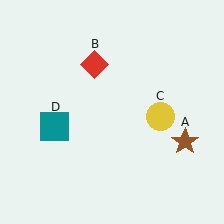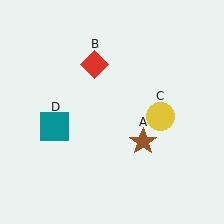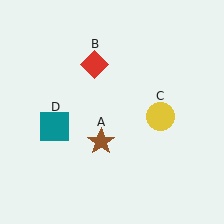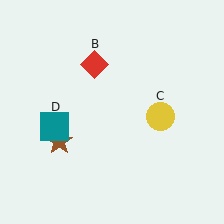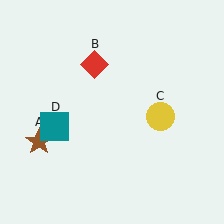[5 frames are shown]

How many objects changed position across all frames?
1 object changed position: brown star (object A).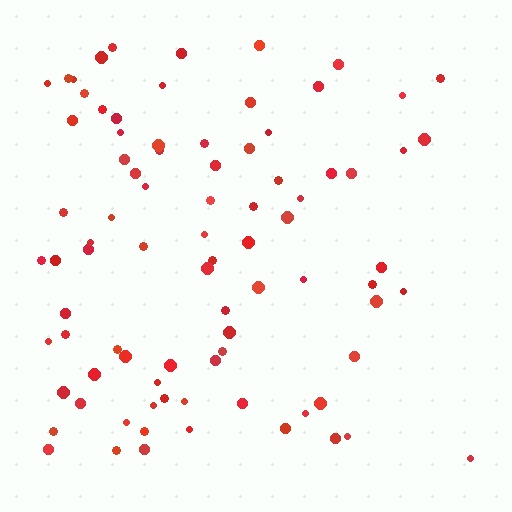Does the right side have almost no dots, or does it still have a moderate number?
Still a moderate number, just noticeably fewer than the left.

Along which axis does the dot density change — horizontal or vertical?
Horizontal.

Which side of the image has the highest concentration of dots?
The left.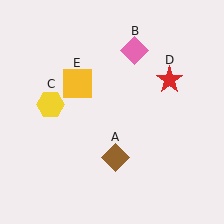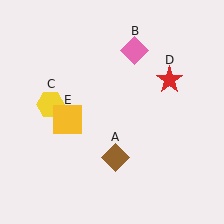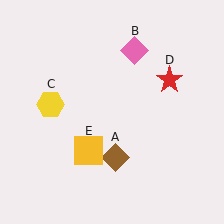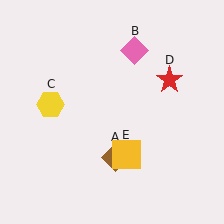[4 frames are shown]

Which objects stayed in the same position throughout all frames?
Brown diamond (object A) and pink diamond (object B) and yellow hexagon (object C) and red star (object D) remained stationary.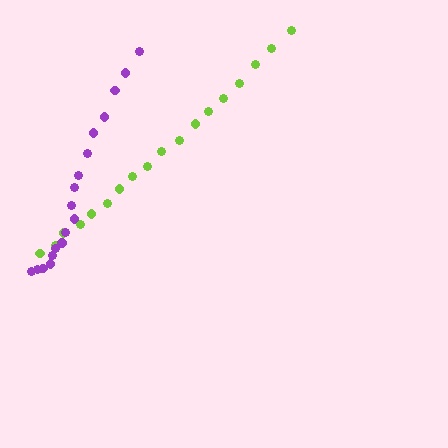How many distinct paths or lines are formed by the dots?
There are 2 distinct paths.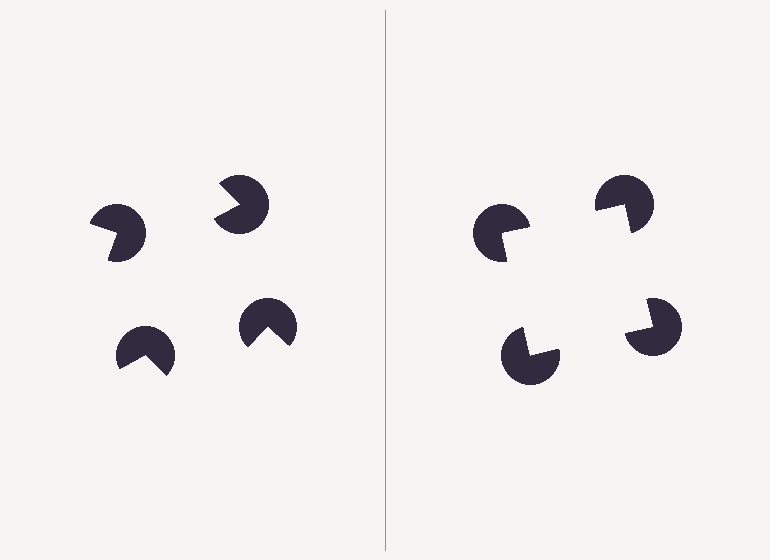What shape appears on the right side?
An illusory square.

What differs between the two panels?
The pac-man discs are positioned identically on both sides; only the wedge orientations differ. On the right they align to a square; on the left they are misaligned.